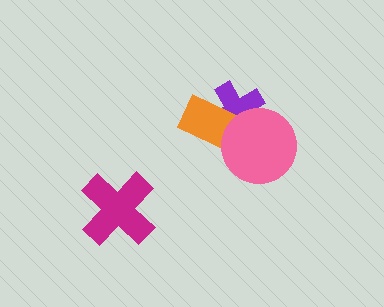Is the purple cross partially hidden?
Yes, it is partially covered by another shape.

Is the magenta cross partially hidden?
No, no other shape covers it.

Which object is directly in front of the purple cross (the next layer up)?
The orange rectangle is directly in front of the purple cross.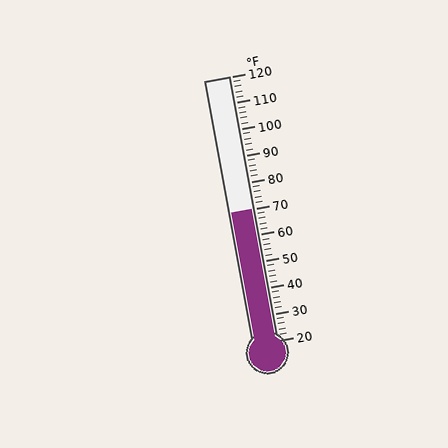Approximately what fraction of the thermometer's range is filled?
The thermometer is filled to approximately 50% of its range.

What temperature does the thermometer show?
The thermometer shows approximately 70°F.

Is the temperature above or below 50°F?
The temperature is above 50°F.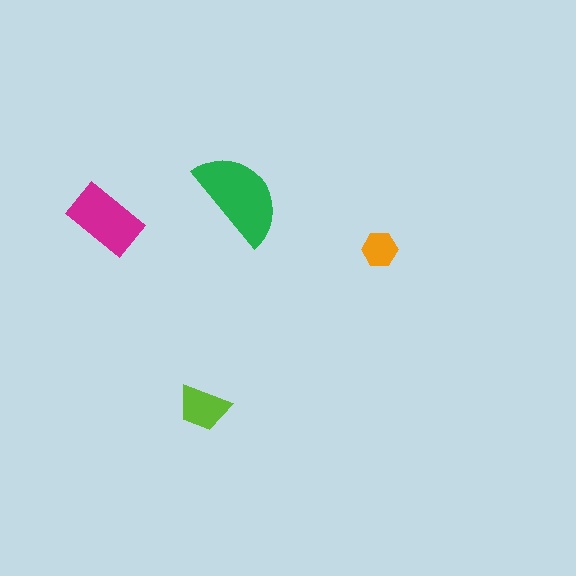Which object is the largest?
The green semicircle.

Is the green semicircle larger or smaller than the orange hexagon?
Larger.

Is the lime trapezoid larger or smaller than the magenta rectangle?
Smaller.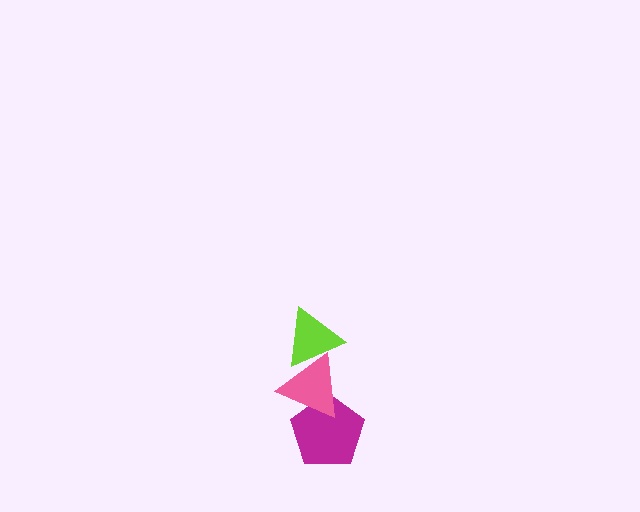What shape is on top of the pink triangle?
The lime triangle is on top of the pink triangle.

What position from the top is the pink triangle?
The pink triangle is 2nd from the top.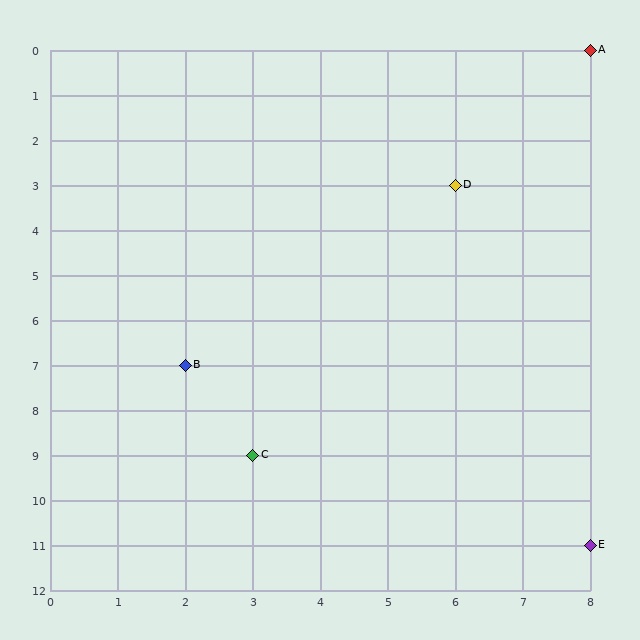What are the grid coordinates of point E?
Point E is at grid coordinates (8, 11).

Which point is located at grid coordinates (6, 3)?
Point D is at (6, 3).